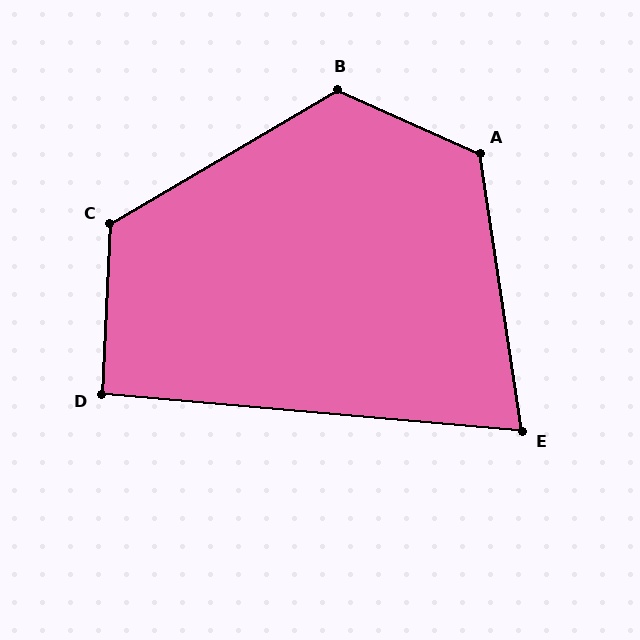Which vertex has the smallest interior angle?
E, at approximately 76 degrees.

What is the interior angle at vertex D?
Approximately 92 degrees (approximately right).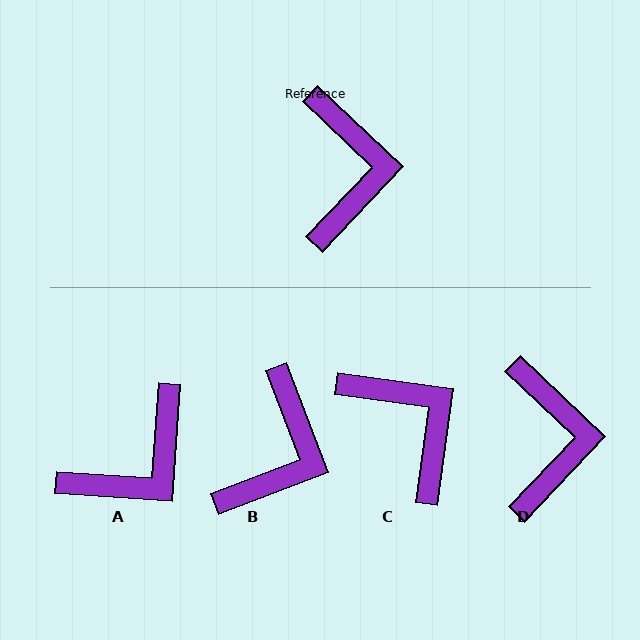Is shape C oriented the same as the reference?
No, it is off by about 36 degrees.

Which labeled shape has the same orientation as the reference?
D.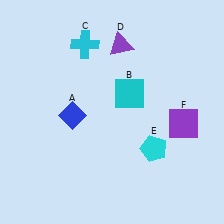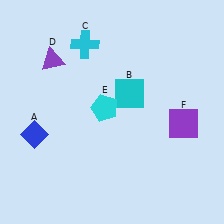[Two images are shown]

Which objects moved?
The objects that moved are: the blue diamond (A), the purple triangle (D), the cyan pentagon (E).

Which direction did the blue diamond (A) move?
The blue diamond (A) moved left.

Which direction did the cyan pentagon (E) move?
The cyan pentagon (E) moved left.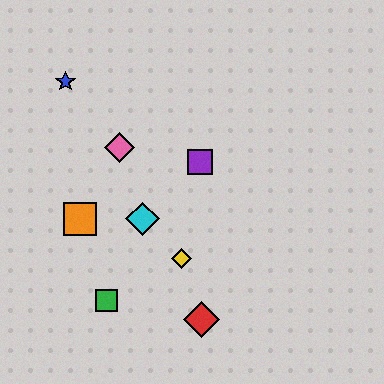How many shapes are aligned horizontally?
2 shapes (the orange square, the cyan diamond) are aligned horizontally.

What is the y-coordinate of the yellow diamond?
The yellow diamond is at y≈259.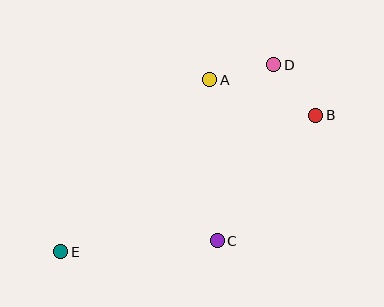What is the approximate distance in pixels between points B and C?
The distance between B and C is approximately 160 pixels.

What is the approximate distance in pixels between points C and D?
The distance between C and D is approximately 185 pixels.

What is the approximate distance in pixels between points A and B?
The distance between A and B is approximately 112 pixels.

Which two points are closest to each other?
Points B and D are closest to each other.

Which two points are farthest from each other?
Points B and E are farthest from each other.